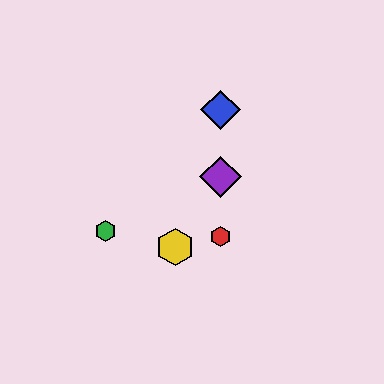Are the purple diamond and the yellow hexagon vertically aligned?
No, the purple diamond is at x≈221 and the yellow hexagon is at x≈175.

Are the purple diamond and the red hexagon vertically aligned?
Yes, both are at x≈221.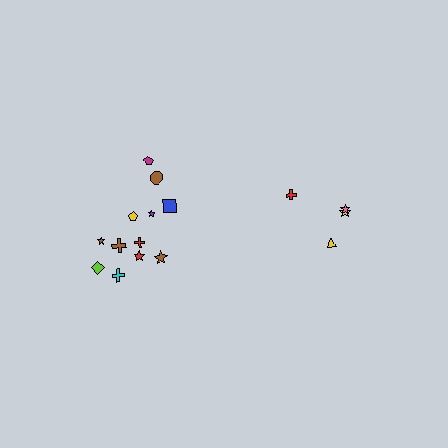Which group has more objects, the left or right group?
The left group.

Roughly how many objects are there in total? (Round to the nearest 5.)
Roughly 15 objects in total.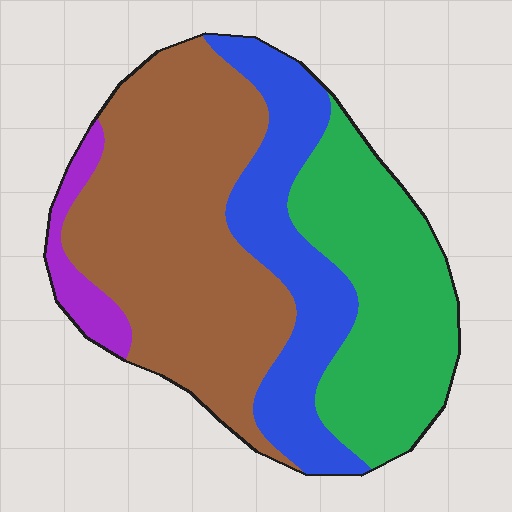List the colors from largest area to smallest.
From largest to smallest: brown, green, blue, purple.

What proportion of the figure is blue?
Blue covers roughly 20% of the figure.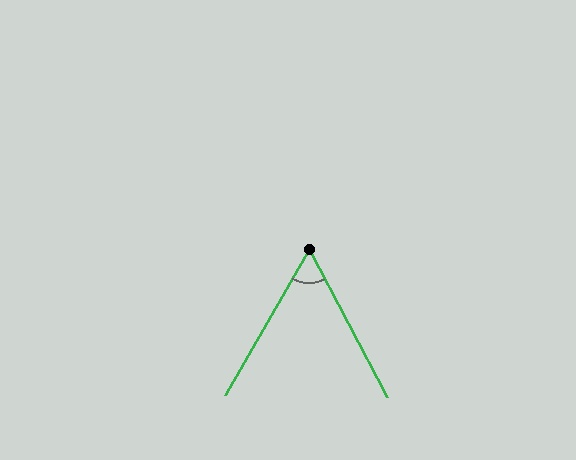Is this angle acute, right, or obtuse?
It is acute.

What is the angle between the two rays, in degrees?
Approximately 58 degrees.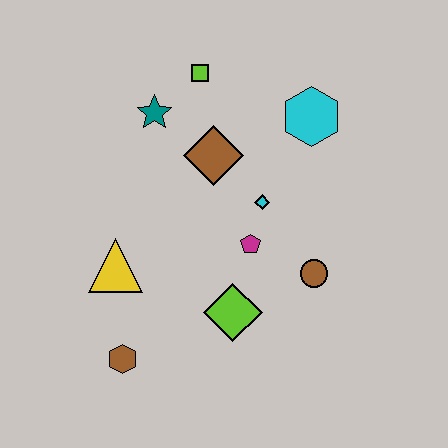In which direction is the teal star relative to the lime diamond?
The teal star is above the lime diamond.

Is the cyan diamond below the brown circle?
No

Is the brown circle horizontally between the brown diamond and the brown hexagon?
No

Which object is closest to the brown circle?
The magenta pentagon is closest to the brown circle.